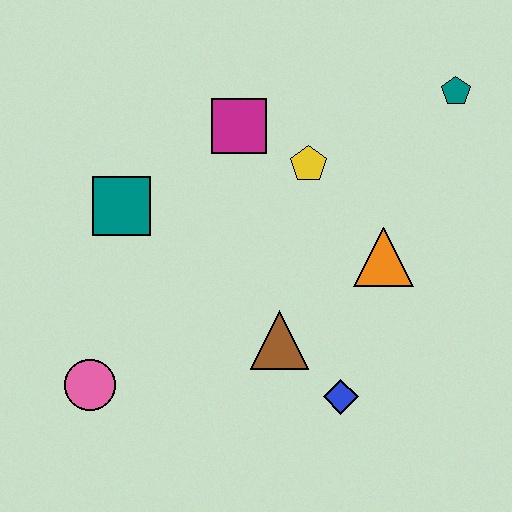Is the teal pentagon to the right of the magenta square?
Yes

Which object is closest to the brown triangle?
The blue diamond is closest to the brown triangle.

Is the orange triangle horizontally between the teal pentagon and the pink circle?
Yes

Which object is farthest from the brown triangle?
The teal pentagon is farthest from the brown triangle.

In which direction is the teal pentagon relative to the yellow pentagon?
The teal pentagon is to the right of the yellow pentagon.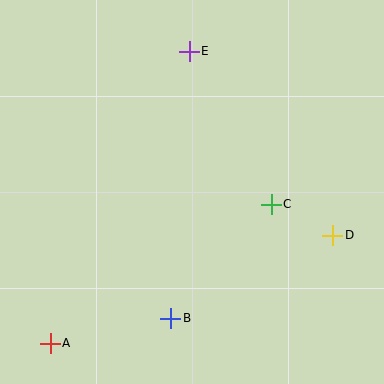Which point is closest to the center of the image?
Point C at (271, 204) is closest to the center.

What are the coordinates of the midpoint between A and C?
The midpoint between A and C is at (161, 274).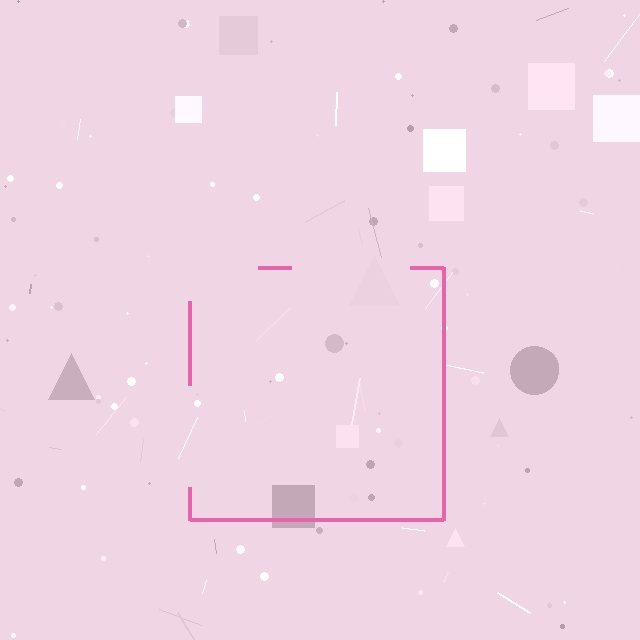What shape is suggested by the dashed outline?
The dashed outline suggests a square.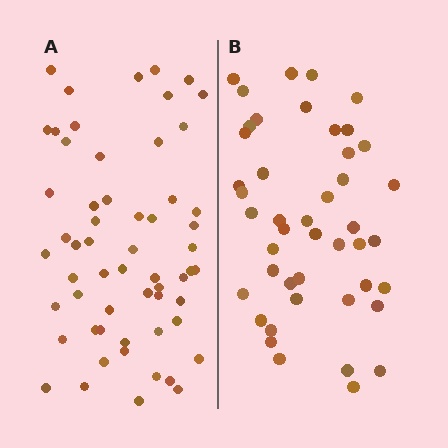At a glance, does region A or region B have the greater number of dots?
Region A (the left region) has more dots.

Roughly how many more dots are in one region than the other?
Region A has approximately 15 more dots than region B.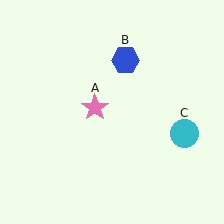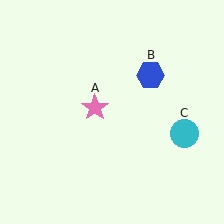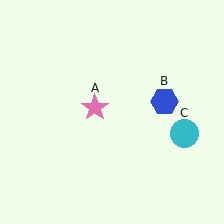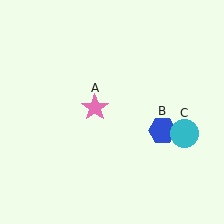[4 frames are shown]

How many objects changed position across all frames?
1 object changed position: blue hexagon (object B).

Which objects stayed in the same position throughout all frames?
Pink star (object A) and cyan circle (object C) remained stationary.